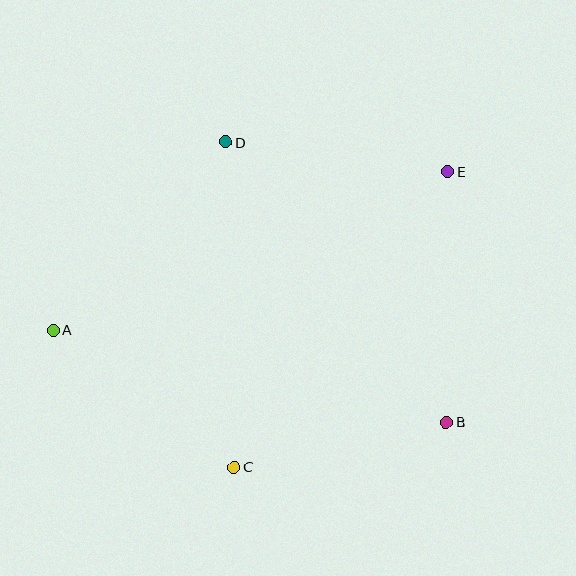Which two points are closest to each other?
Points B and C are closest to each other.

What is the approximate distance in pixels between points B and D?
The distance between B and D is approximately 356 pixels.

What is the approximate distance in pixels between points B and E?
The distance between B and E is approximately 251 pixels.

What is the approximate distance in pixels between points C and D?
The distance between C and D is approximately 325 pixels.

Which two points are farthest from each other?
Points A and E are farthest from each other.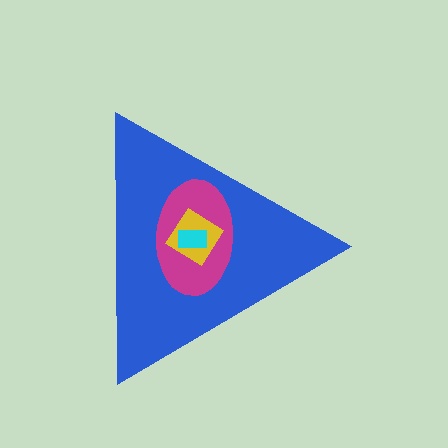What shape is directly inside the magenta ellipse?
The yellow diamond.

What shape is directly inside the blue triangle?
The magenta ellipse.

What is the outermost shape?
The blue triangle.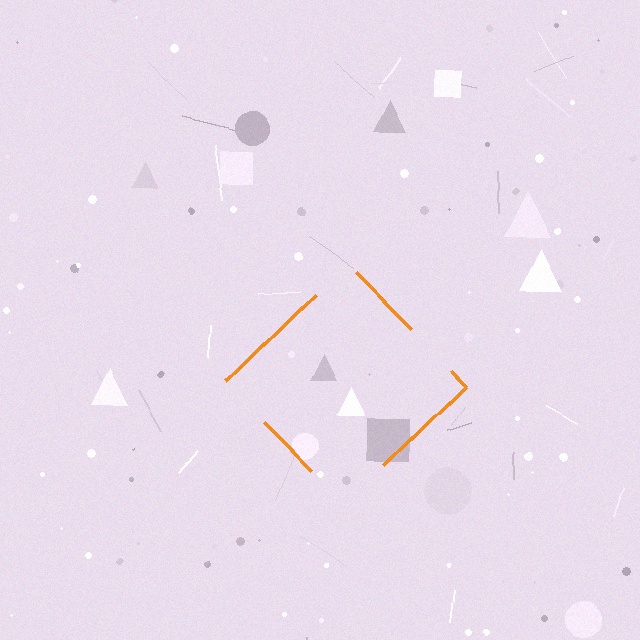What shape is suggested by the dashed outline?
The dashed outline suggests a diamond.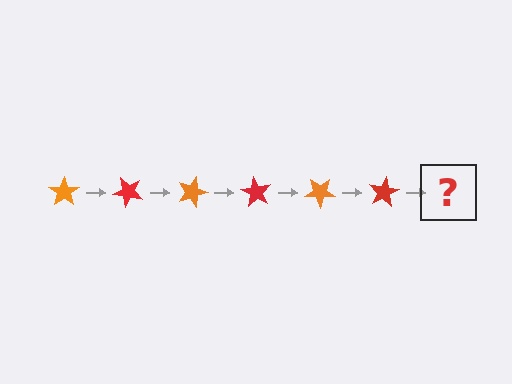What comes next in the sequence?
The next element should be an orange star, rotated 270 degrees from the start.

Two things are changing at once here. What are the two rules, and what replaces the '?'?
The two rules are that it rotates 45 degrees each step and the color cycles through orange and red. The '?' should be an orange star, rotated 270 degrees from the start.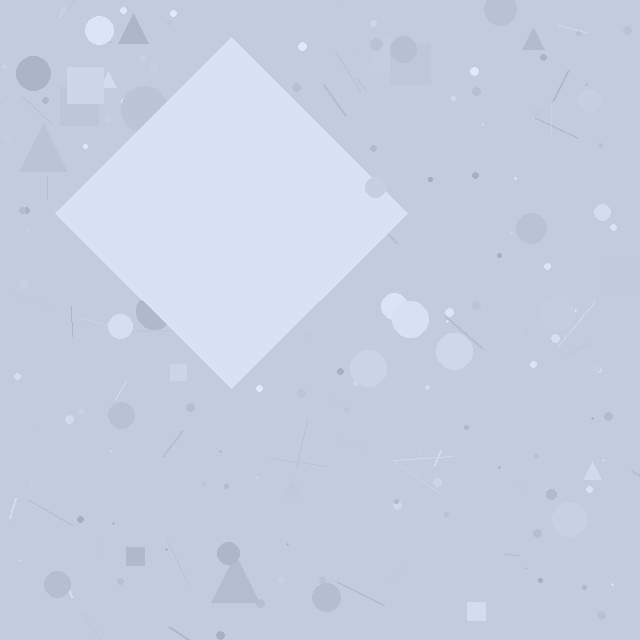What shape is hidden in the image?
A diamond is hidden in the image.